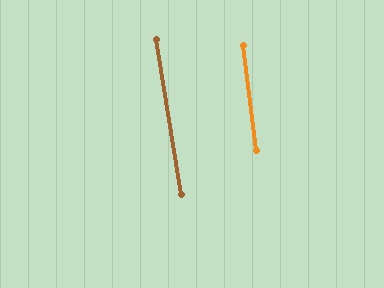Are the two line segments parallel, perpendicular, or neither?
Parallel — their directions differ by only 1.9°.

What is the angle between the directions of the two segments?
Approximately 2 degrees.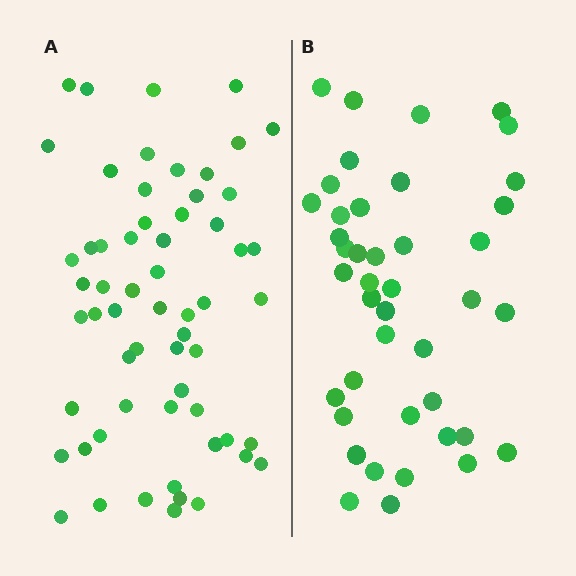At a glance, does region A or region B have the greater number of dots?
Region A (the left region) has more dots.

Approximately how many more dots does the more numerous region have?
Region A has approximately 20 more dots than region B.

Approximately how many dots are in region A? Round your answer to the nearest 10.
About 60 dots.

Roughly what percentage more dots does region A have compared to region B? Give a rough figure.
About 45% more.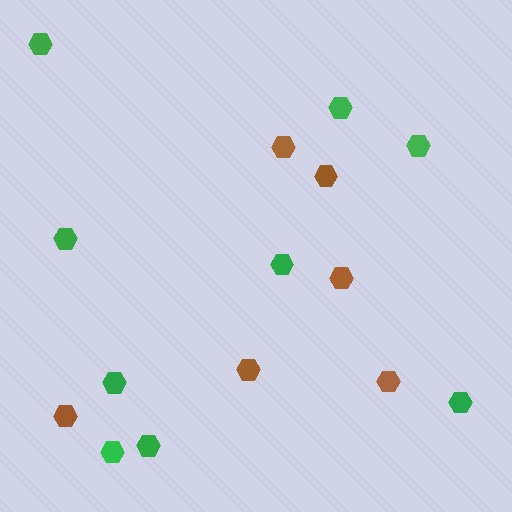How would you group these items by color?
There are 2 groups: one group of green hexagons (9) and one group of brown hexagons (6).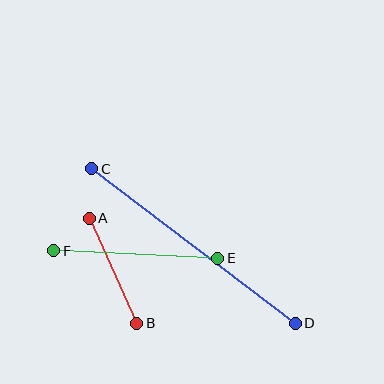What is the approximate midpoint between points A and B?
The midpoint is at approximately (113, 271) pixels.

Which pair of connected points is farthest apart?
Points C and D are farthest apart.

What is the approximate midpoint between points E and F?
The midpoint is at approximately (136, 255) pixels.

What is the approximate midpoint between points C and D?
The midpoint is at approximately (194, 246) pixels.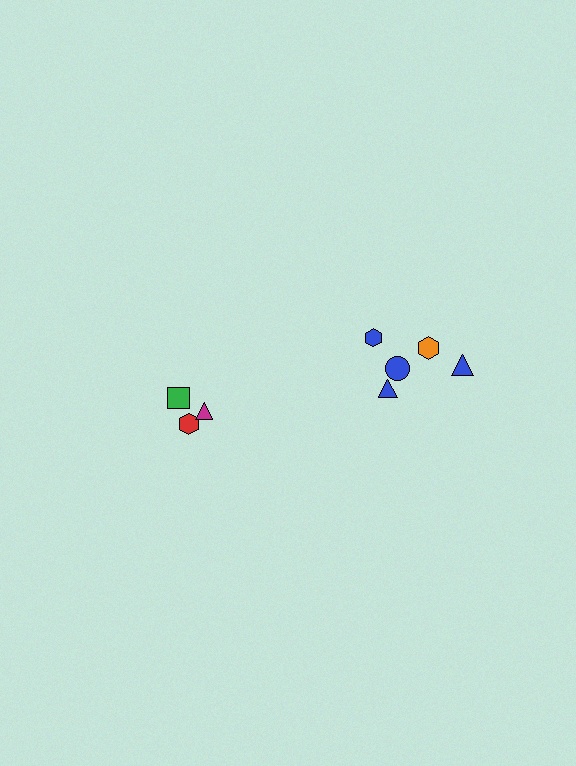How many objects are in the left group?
There are 3 objects.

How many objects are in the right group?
There are 5 objects.